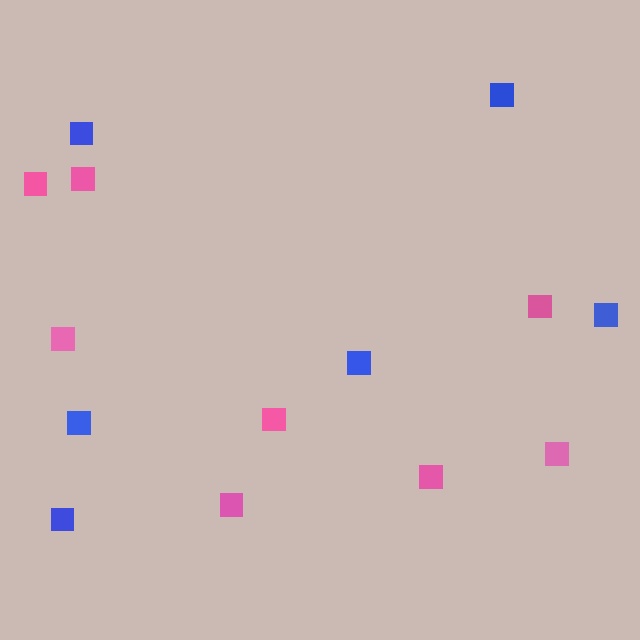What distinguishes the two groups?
There are 2 groups: one group of pink squares (8) and one group of blue squares (6).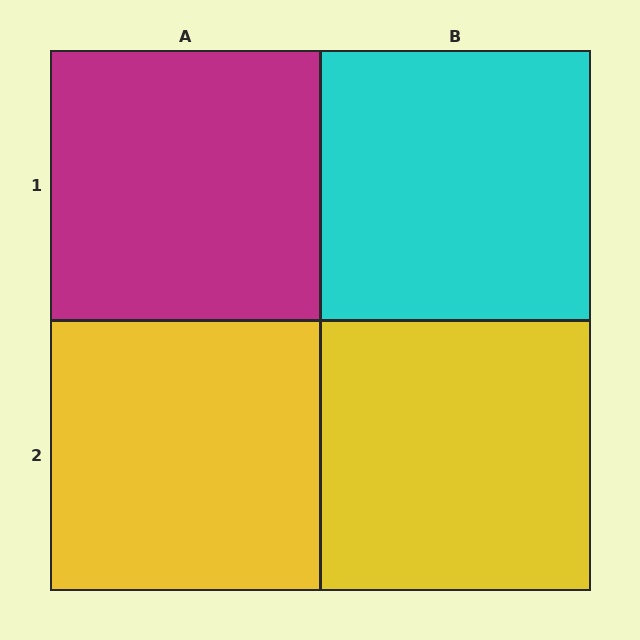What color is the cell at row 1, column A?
Magenta.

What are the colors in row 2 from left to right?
Yellow, yellow.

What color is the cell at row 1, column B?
Cyan.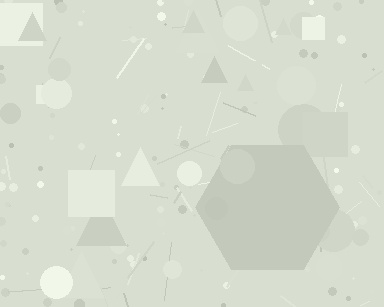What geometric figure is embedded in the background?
A hexagon is embedded in the background.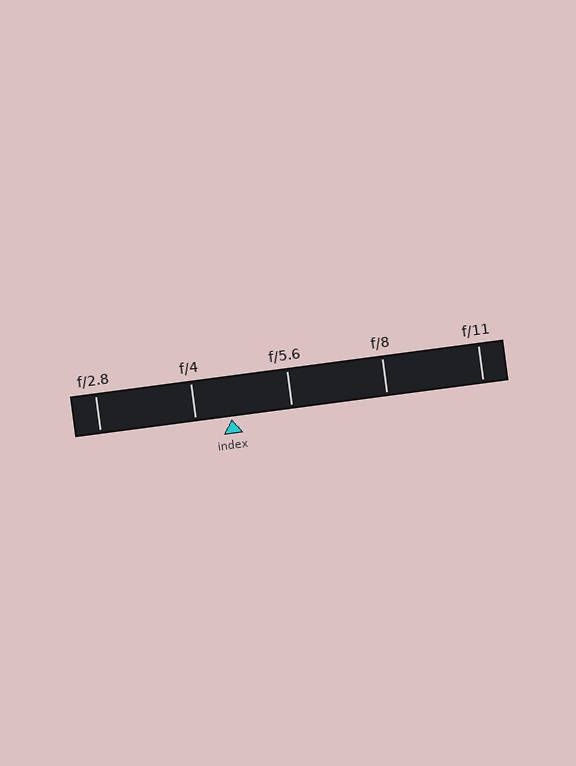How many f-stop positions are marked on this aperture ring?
There are 5 f-stop positions marked.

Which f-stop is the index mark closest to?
The index mark is closest to f/4.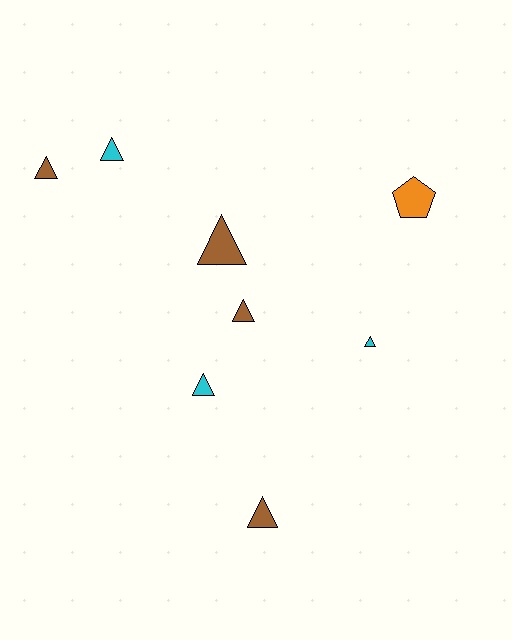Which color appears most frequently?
Brown, with 4 objects.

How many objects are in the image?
There are 8 objects.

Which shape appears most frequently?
Triangle, with 7 objects.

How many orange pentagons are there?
There is 1 orange pentagon.